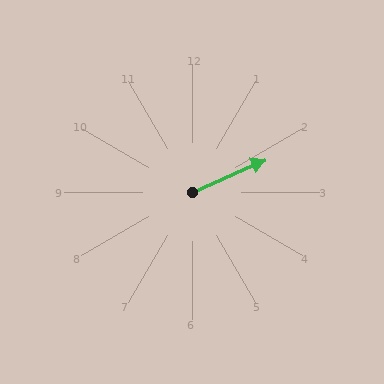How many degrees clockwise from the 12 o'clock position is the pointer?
Approximately 66 degrees.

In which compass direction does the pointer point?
Northeast.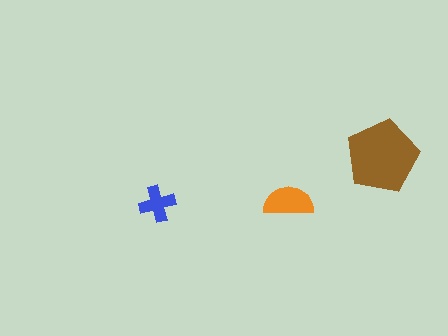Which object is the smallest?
The blue cross.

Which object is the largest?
The brown pentagon.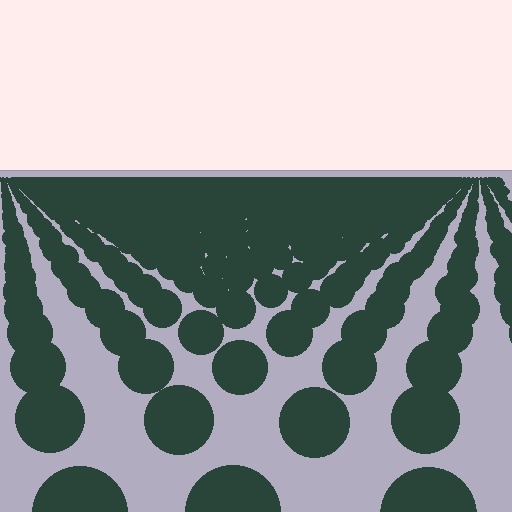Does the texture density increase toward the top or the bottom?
Density increases toward the top.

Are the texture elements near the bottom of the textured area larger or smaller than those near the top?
Larger. Near the bottom, elements are closer to the viewer and appear at a bigger on-screen size.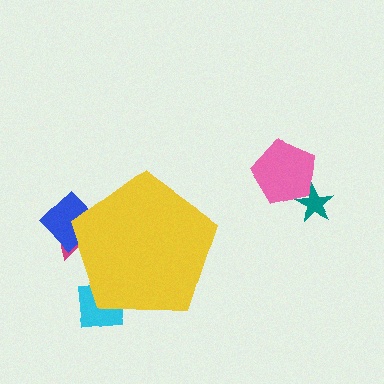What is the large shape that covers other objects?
A yellow pentagon.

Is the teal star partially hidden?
No, the teal star is fully visible.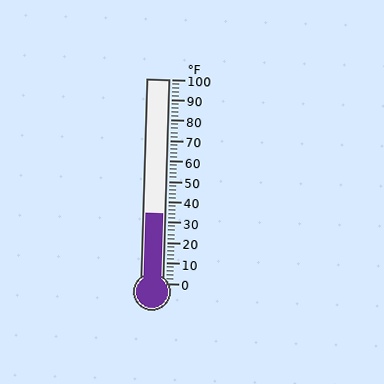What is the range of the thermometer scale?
The thermometer scale ranges from 0°F to 100°F.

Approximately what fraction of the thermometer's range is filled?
The thermometer is filled to approximately 35% of its range.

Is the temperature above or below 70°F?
The temperature is below 70°F.